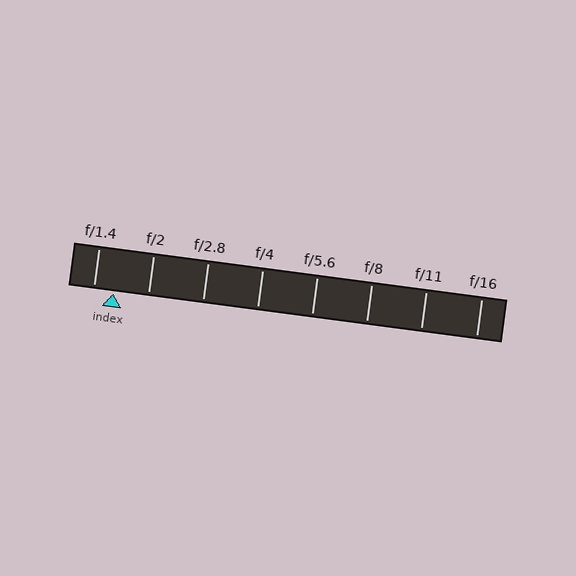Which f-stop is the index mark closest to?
The index mark is closest to f/1.4.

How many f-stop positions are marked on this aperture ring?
There are 8 f-stop positions marked.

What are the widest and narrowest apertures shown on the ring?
The widest aperture shown is f/1.4 and the narrowest is f/16.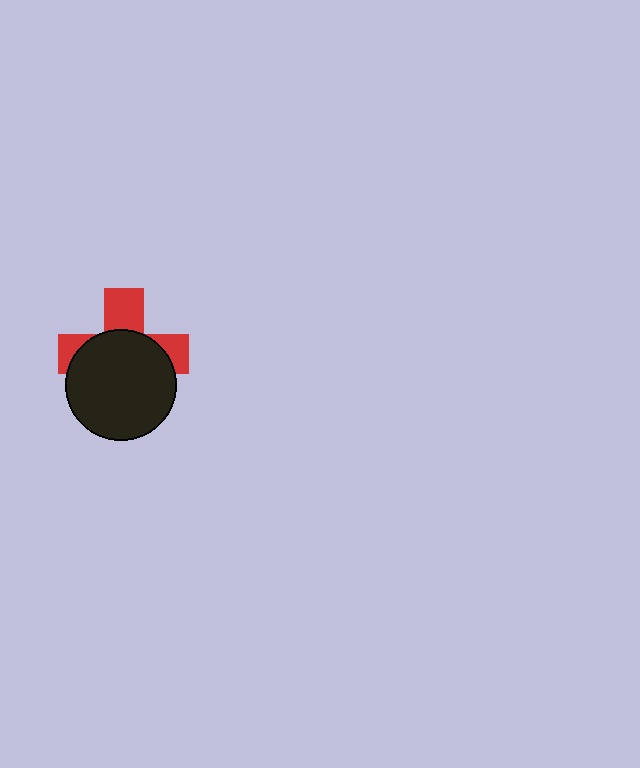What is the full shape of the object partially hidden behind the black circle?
The partially hidden object is a red cross.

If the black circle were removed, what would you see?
You would see the complete red cross.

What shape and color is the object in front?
The object in front is a black circle.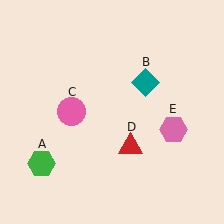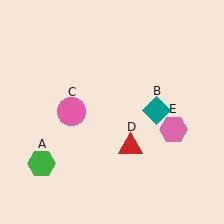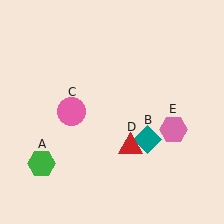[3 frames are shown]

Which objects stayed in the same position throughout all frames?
Green hexagon (object A) and pink circle (object C) and red triangle (object D) and pink hexagon (object E) remained stationary.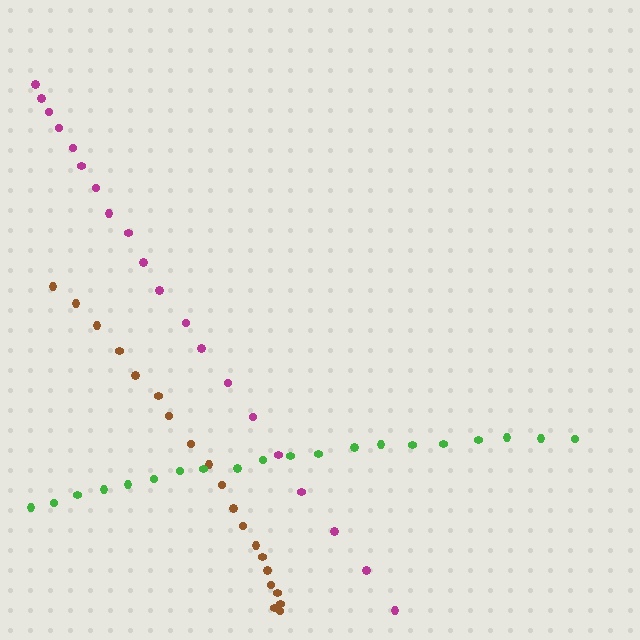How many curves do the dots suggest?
There are 3 distinct paths.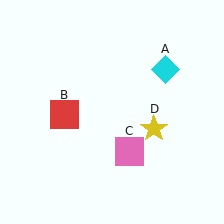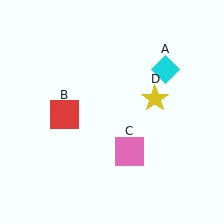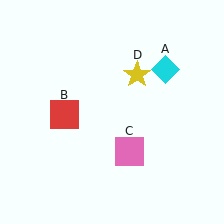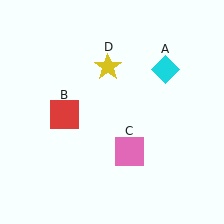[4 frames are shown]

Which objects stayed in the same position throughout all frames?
Cyan diamond (object A) and red square (object B) and pink square (object C) remained stationary.